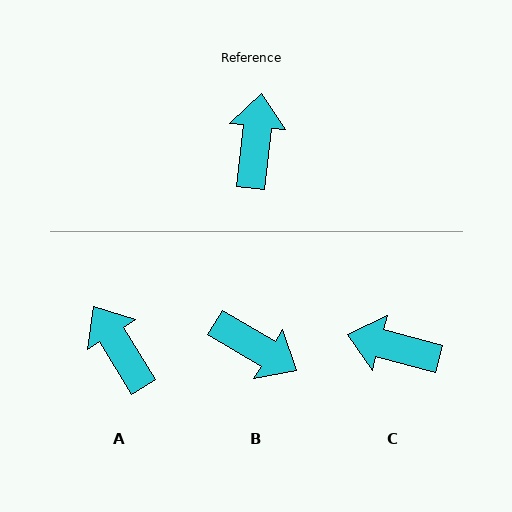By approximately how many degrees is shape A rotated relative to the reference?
Approximately 38 degrees counter-clockwise.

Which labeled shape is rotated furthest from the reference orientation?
B, about 114 degrees away.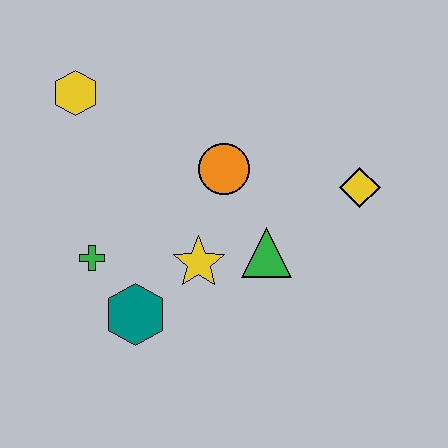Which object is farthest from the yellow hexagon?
The yellow diamond is farthest from the yellow hexagon.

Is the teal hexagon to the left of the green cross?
No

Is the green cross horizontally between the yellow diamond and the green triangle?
No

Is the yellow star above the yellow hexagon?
No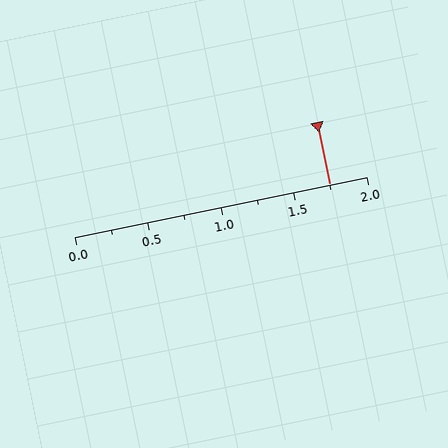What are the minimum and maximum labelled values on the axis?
The axis runs from 0.0 to 2.0.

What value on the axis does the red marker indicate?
The marker indicates approximately 1.75.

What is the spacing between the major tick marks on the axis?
The major ticks are spaced 0.5 apart.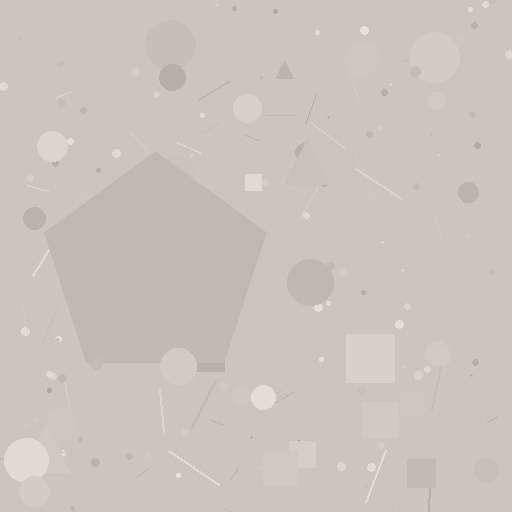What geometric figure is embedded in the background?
A pentagon is embedded in the background.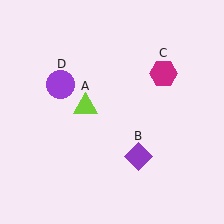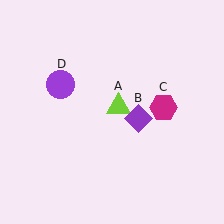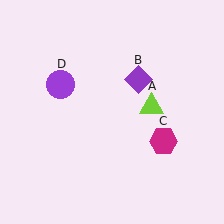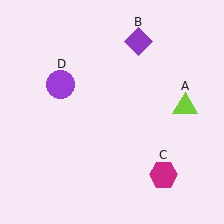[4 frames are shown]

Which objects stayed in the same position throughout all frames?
Purple circle (object D) remained stationary.